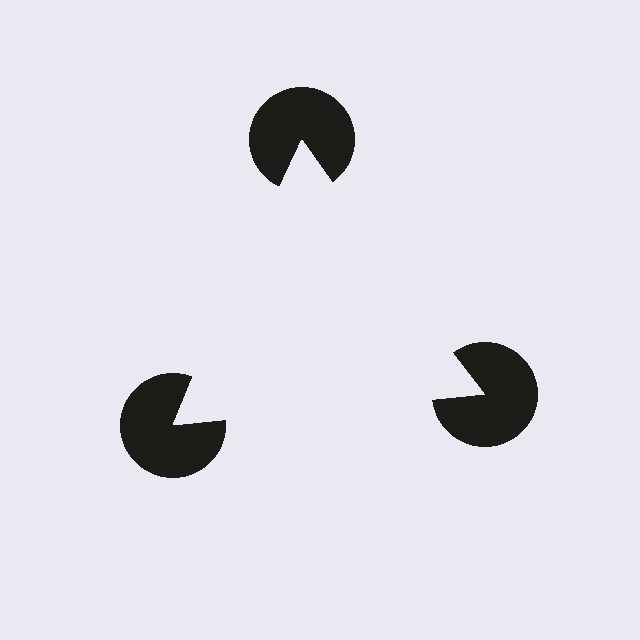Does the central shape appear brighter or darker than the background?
It typically appears slightly brighter than the background, even though no actual brightness change is drawn.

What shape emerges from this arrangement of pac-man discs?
An illusory triangle — its edges are inferred from the aligned wedge cuts in the pac-man discs, not physically drawn.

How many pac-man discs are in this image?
There are 3 — one at each vertex of the illusory triangle.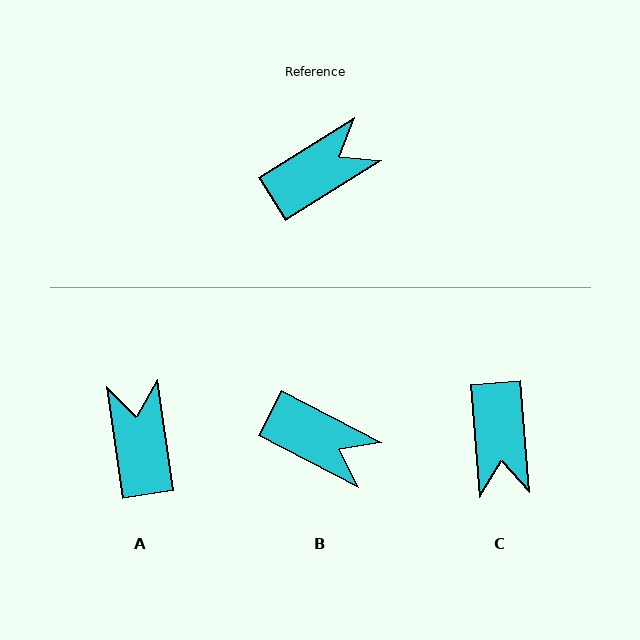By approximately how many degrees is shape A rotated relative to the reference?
Approximately 66 degrees counter-clockwise.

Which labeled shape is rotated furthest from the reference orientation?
C, about 117 degrees away.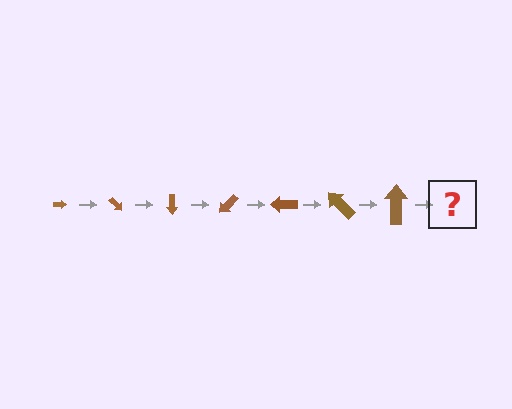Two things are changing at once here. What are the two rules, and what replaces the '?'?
The two rules are that the arrow grows larger each step and it rotates 45 degrees each step. The '?' should be an arrow, larger than the previous one and rotated 315 degrees from the start.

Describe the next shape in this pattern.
It should be an arrow, larger than the previous one and rotated 315 degrees from the start.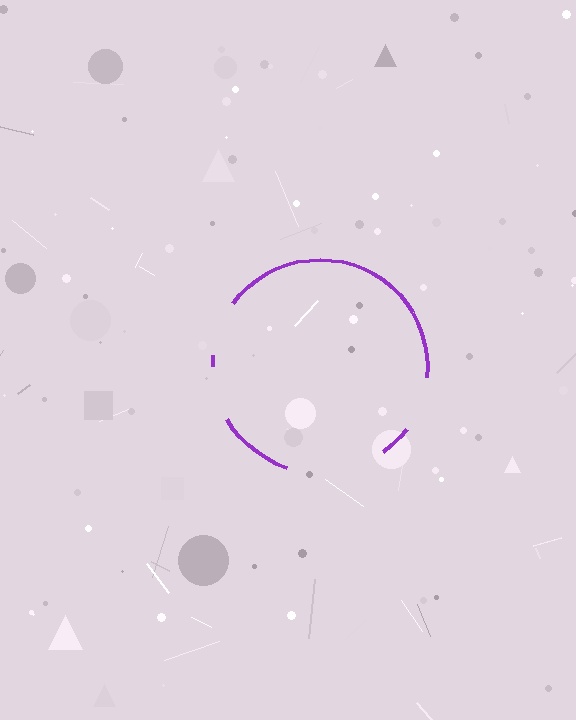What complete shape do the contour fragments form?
The contour fragments form a circle.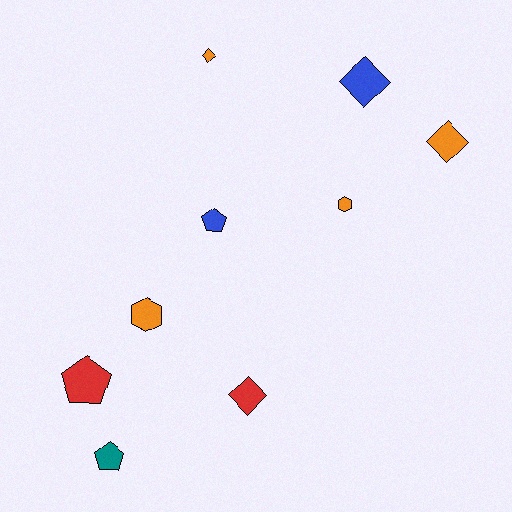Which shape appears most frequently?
Diamond, with 4 objects.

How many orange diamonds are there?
There are 2 orange diamonds.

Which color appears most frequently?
Orange, with 4 objects.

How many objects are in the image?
There are 9 objects.